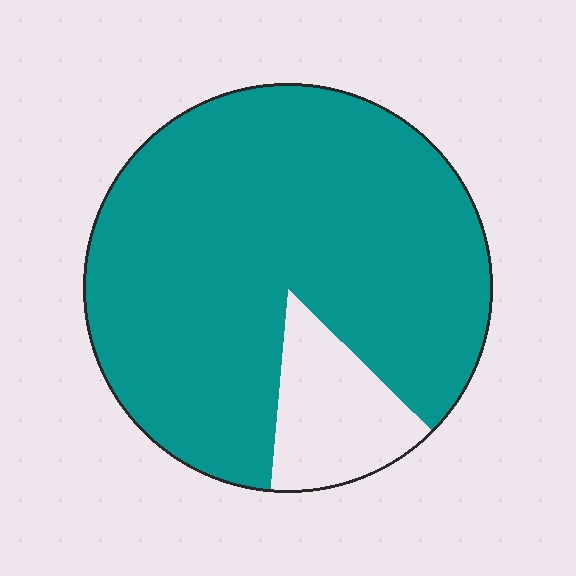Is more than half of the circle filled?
Yes.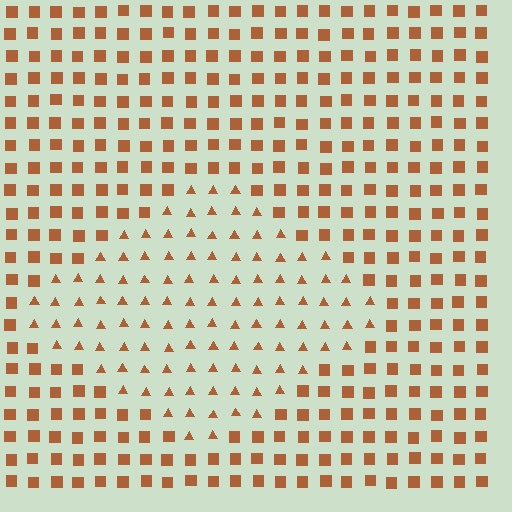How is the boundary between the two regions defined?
The boundary is defined by a change in element shape: triangles inside vs. squares outside. All elements share the same color and spacing.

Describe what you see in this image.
The image is filled with small brown elements arranged in a uniform grid. A diamond-shaped region contains triangles, while the surrounding area contains squares. The boundary is defined purely by the change in element shape.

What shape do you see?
I see a diamond.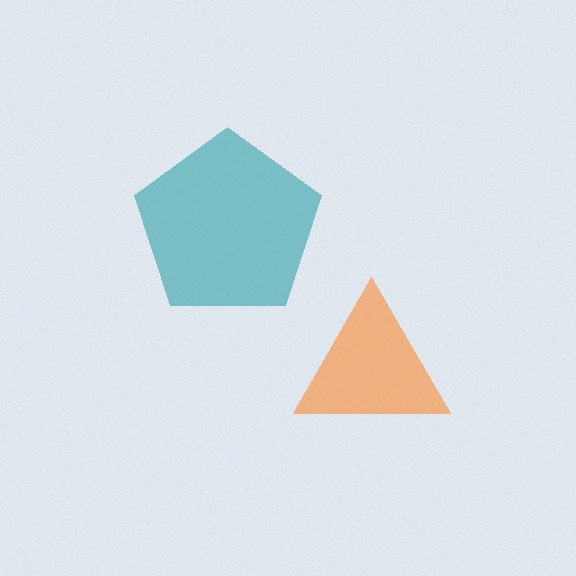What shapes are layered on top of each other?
The layered shapes are: a teal pentagon, an orange triangle.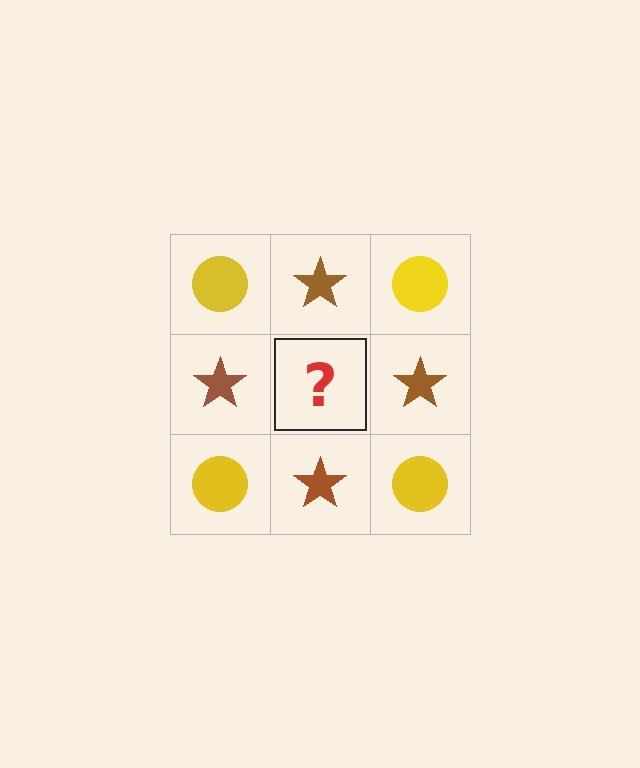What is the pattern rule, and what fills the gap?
The rule is that it alternates yellow circle and brown star in a checkerboard pattern. The gap should be filled with a yellow circle.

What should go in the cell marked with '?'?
The missing cell should contain a yellow circle.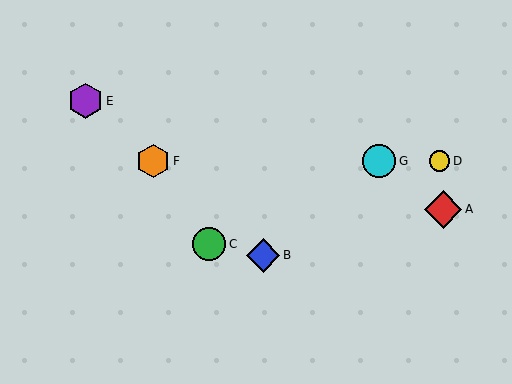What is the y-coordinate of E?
Object E is at y≈101.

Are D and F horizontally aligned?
Yes, both are at y≈161.